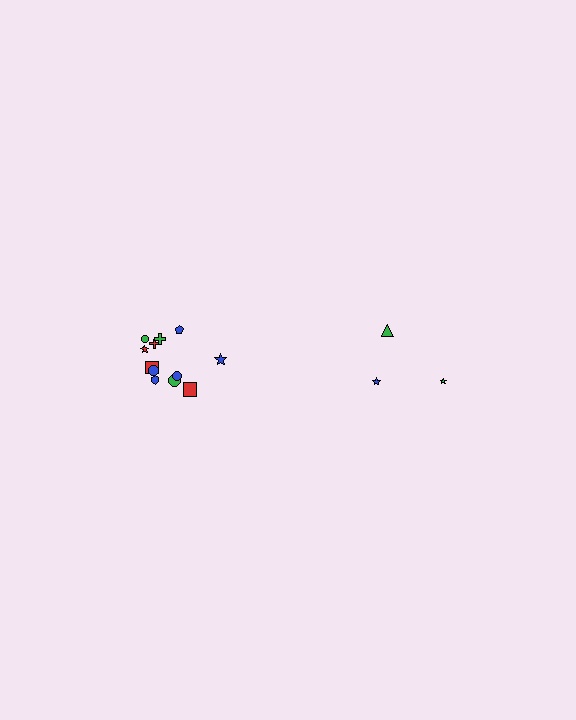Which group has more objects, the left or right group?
The left group.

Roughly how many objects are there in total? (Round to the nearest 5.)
Roughly 15 objects in total.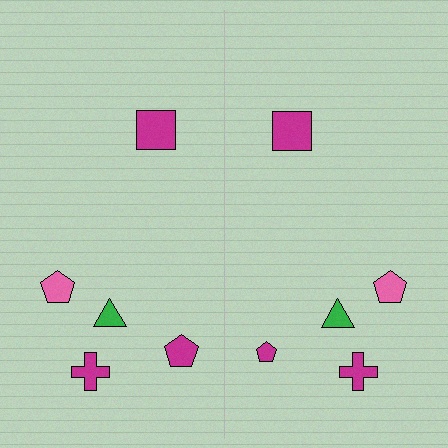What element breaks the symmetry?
The magenta pentagon on the right side has a different size than its mirror counterpart.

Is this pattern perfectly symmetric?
No, the pattern is not perfectly symmetric. The magenta pentagon on the right side has a different size than its mirror counterpart.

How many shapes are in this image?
There are 10 shapes in this image.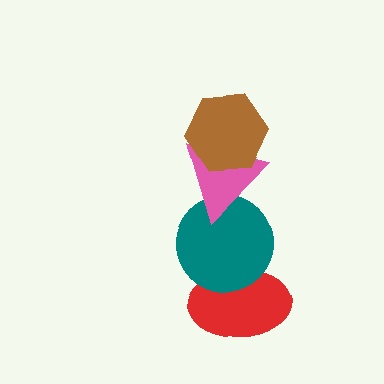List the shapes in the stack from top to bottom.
From top to bottom: the brown hexagon, the pink triangle, the teal circle, the red ellipse.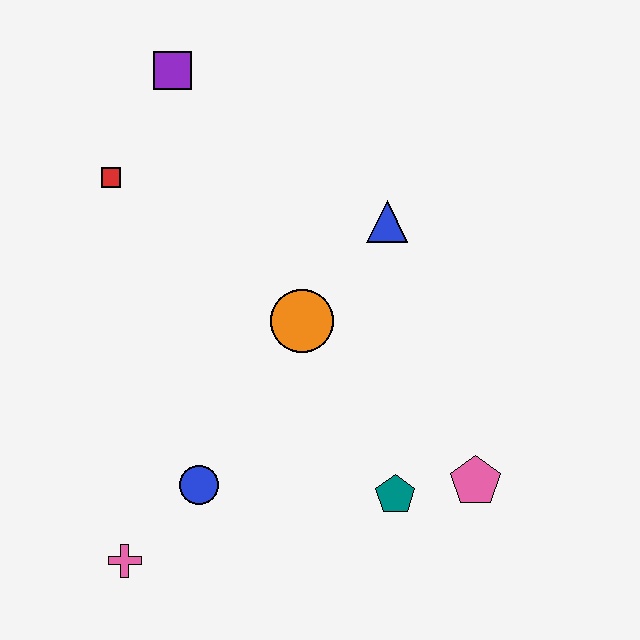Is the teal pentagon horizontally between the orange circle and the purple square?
No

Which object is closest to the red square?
The purple square is closest to the red square.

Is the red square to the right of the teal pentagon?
No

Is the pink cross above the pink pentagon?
No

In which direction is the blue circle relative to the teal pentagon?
The blue circle is to the left of the teal pentagon.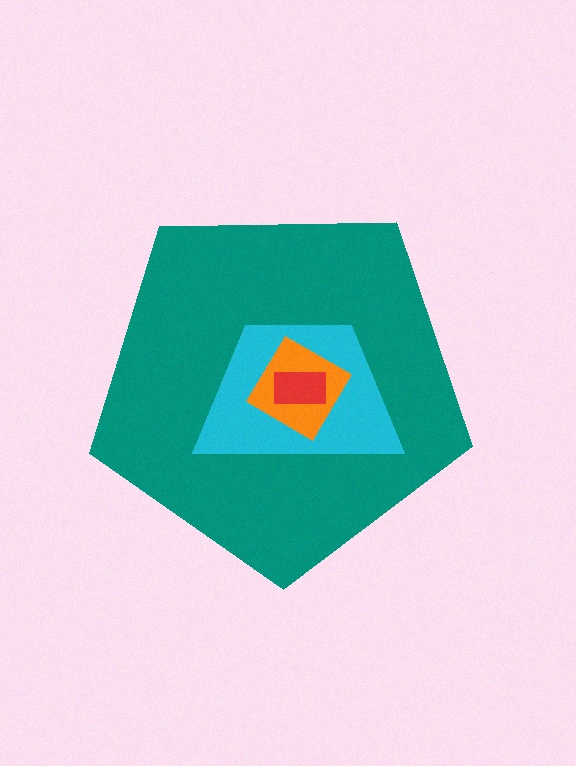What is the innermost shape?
The red rectangle.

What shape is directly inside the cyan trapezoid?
The orange diamond.